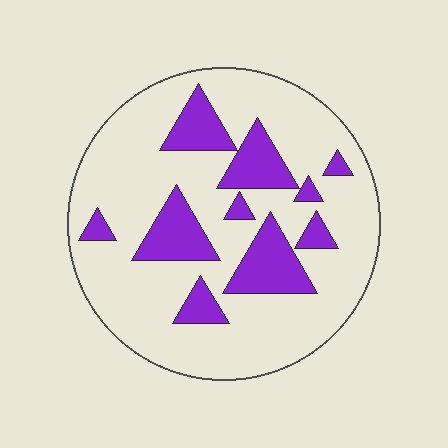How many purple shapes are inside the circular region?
10.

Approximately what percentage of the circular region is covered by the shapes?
Approximately 25%.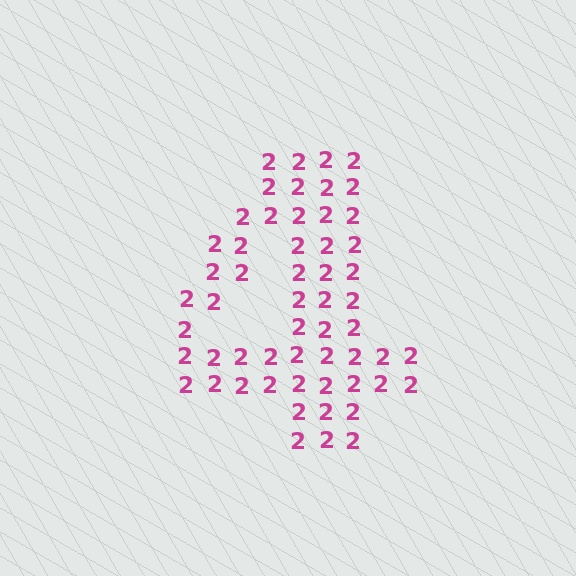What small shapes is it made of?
It is made of small digit 2's.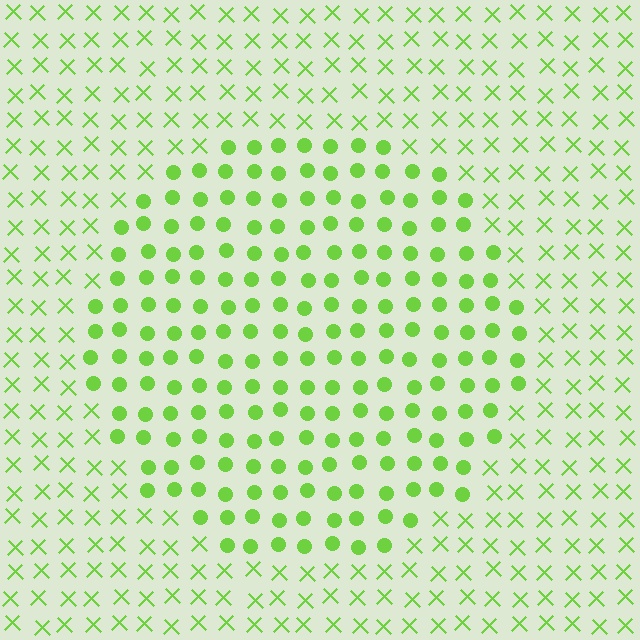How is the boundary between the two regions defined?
The boundary is defined by a change in element shape: circles inside vs. X marks outside. All elements share the same color and spacing.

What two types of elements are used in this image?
The image uses circles inside the circle region and X marks outside it.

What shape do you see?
I see a circle.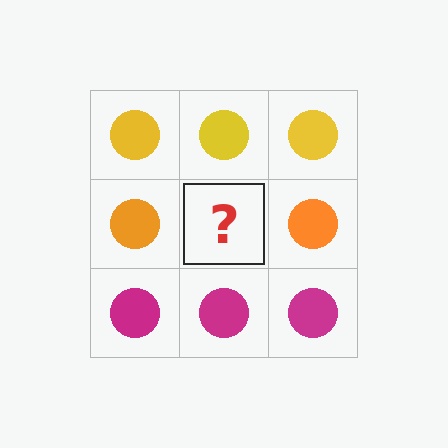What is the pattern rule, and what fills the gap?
The rule is that each row has a consistent color. The gap should be filled with an orange circle.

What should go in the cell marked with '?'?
The missing cell should contain an orange circle.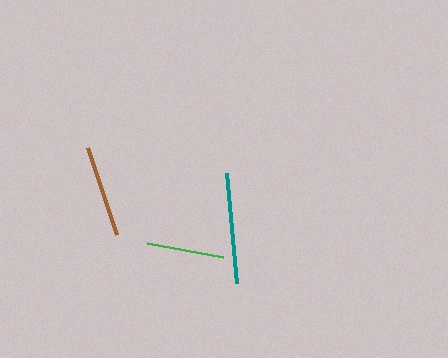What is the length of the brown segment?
The brown segment is approximately 92 pixels long.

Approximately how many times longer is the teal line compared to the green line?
The teal line is approximately 1.4 times the length of the green line.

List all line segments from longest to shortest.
From longest to shortest: teal, brown, green.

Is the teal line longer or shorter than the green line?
The teal line is longer than the green line.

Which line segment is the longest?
The teal line is the longest at approximately 110 pixels.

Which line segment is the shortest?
The green line is the shortest at approximately 78 pixels.